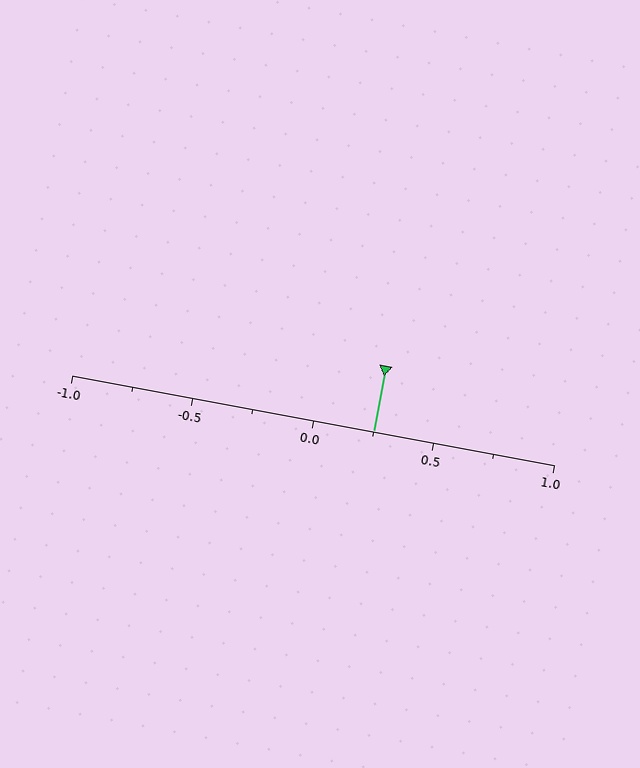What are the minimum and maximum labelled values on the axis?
The axis runs from -1.0 to 1.0.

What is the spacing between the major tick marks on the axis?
The major ticks are spaced 0.5 apart.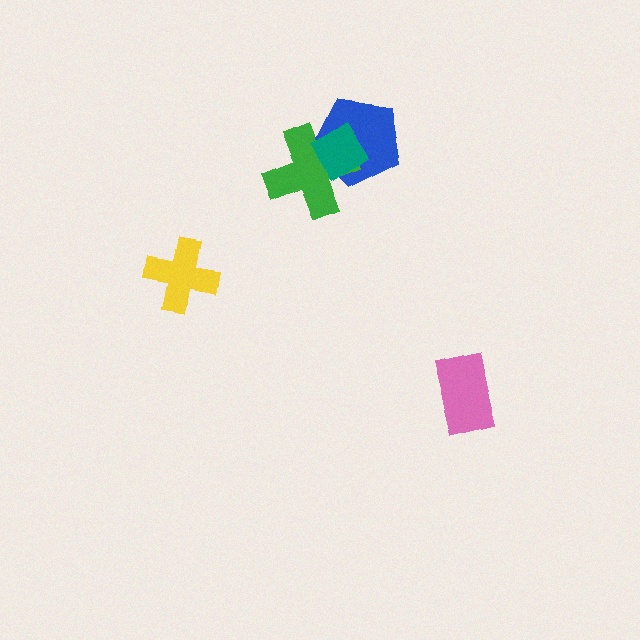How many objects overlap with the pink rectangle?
0 objects overlap with the pink rectangle.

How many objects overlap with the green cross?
2 objects overlap with the green cross.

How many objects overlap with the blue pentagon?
2 objects overlap with the blue pentagon.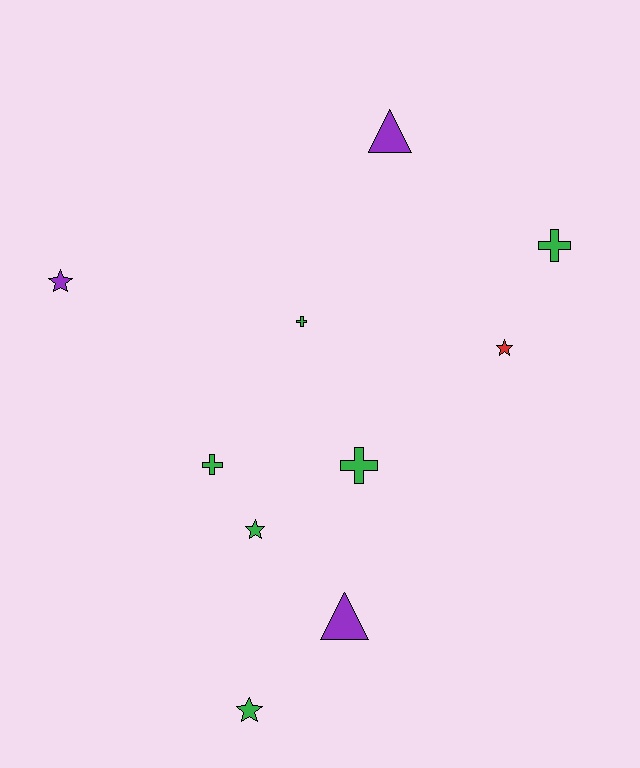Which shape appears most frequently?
Cross, with 4 objects.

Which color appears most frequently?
Green, with 6 objects.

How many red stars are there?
There is 1 red star.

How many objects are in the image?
There are 10 objects.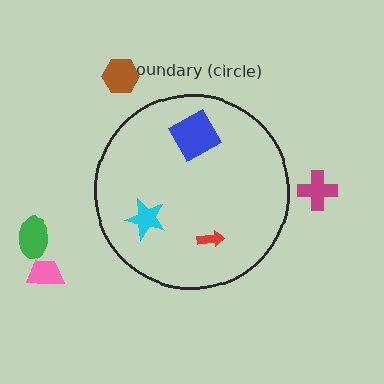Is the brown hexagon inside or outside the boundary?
Outside.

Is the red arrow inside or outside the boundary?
Inside.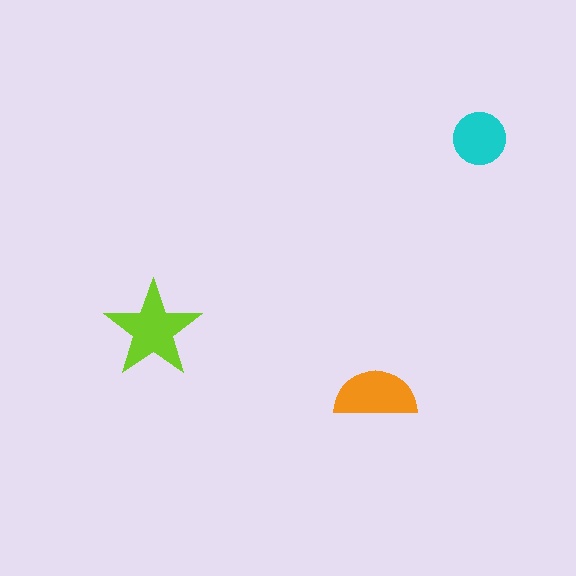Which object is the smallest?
The cyan circle.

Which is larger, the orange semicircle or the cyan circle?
The orange semicircle.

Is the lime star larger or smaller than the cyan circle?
Larger.